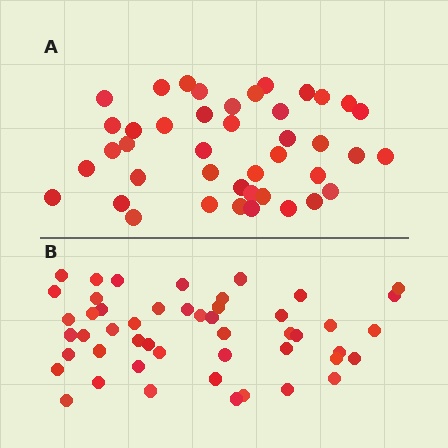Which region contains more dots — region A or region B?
Region B (the bottom region) has more dots.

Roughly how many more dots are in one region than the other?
Region B has roughly 8 or so more dots than region A.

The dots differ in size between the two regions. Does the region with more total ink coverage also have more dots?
No. Region A has more total ink coverage because its dots are larger, but region B actually contains more individual dots. Total area can be misleading — the number of items is what matters here.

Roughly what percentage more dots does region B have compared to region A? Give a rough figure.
About 15% more.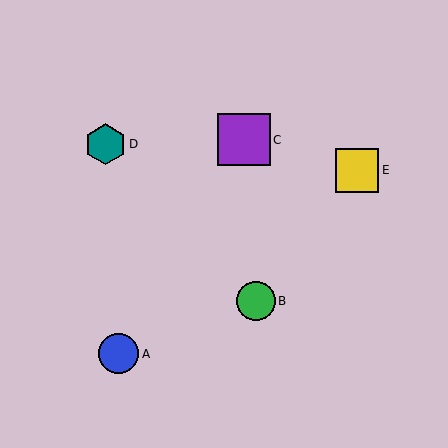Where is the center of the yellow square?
The center of the yellow square is at (357, 170).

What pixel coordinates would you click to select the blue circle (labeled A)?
Click at (119, 354) to select the blue circle A.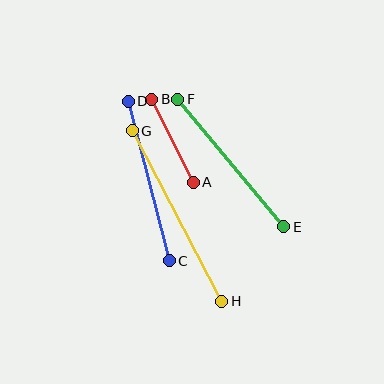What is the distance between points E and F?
The distance is approximately 166 pixels.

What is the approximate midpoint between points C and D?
The midpoint is at approximately (149, 181) pixels.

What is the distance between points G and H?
The distance is approximately 193 pixels.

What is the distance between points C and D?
The distance is approximately 165 pixels.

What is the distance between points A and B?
The distance is approximately 93 pixels.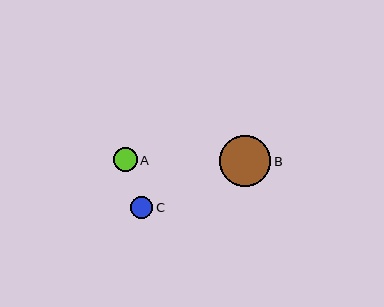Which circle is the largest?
Circle B is the largest with a size of approximately 51 pixels.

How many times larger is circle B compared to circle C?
Circle B is approximately 2.3 times the size of circle C.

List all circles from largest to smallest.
From largest to smallest: B, A, C.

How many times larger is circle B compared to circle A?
Circle B is approximately 2.2 times the size of circle A.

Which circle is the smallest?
Circle C is the smallest with a size of approximately 22 pixels.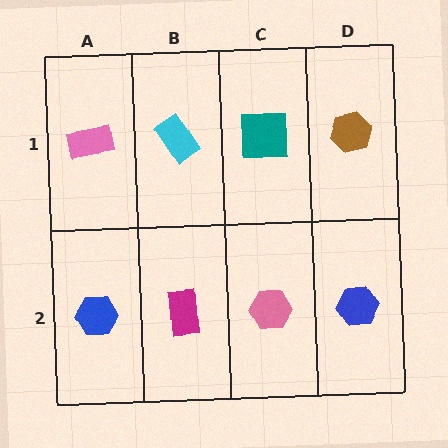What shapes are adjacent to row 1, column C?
A pink hexagon (row 2, column C), a cyan rectangle (row 1, column B), a brown hexagon (row 1, column D).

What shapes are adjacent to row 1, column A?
A blue hexagon (row 2, column A), a cyan rectangle (row 1, column B).